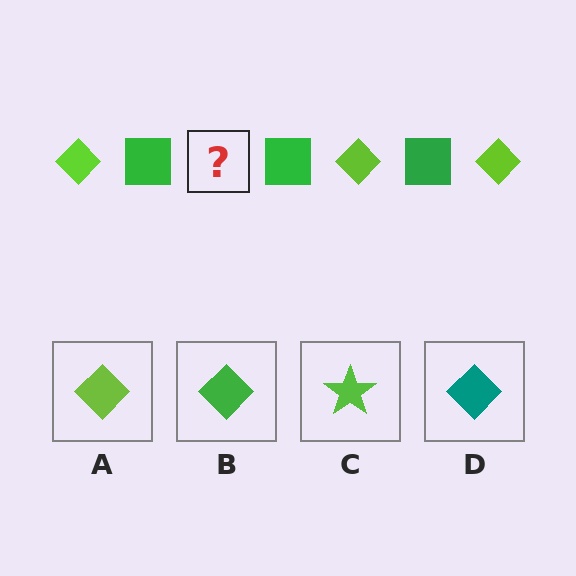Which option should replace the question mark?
Option A.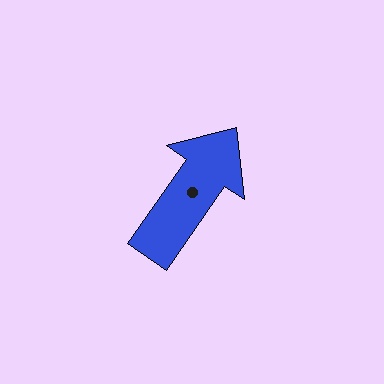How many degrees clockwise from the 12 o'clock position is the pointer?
Approximately 35 degrees.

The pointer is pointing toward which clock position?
Roughly 1 o'clock.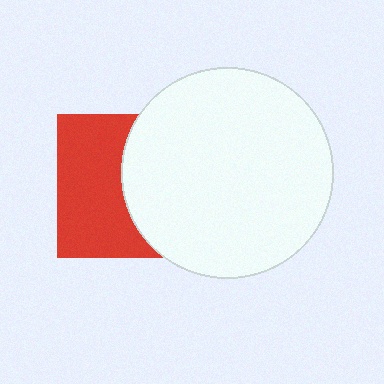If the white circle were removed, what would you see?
You would see the complete red square.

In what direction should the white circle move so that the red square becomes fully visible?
The white circle should move right. That is the shortest direction to clear the overlap and leave the red square fully visible.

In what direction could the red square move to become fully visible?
The red square could move left. That would shift it out from behind the white circle entirely.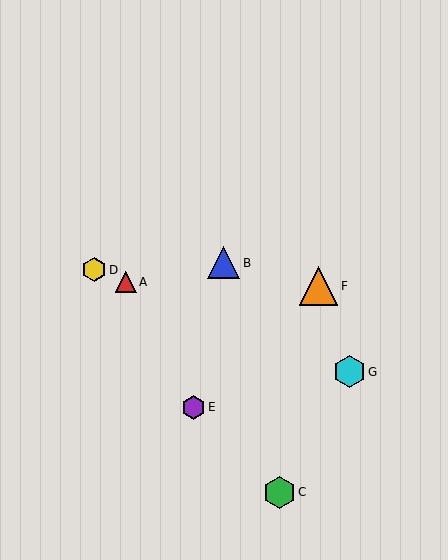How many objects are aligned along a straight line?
3 objects (A, D, G) are aligned along a straight line.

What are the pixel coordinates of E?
Object E is at (193, 407).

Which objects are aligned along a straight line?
Objects A, D, G are aligned along a straight line.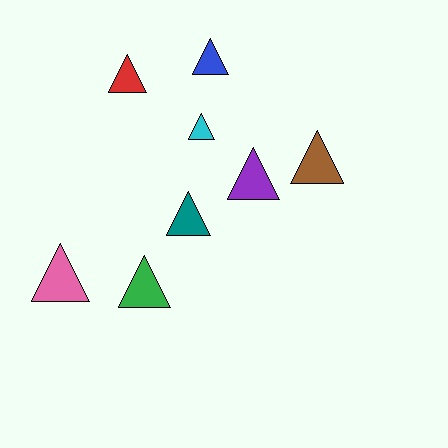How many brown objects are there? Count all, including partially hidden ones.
There is 1 brown object.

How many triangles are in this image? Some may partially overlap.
There are 8 triangles.